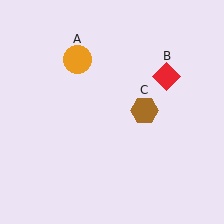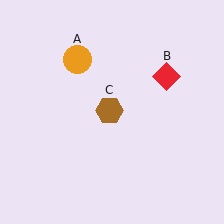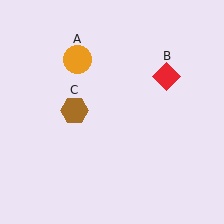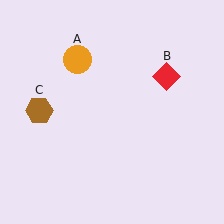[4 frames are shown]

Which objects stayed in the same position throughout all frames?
Orange circle (object A) and red diamond (object B) remained stationary.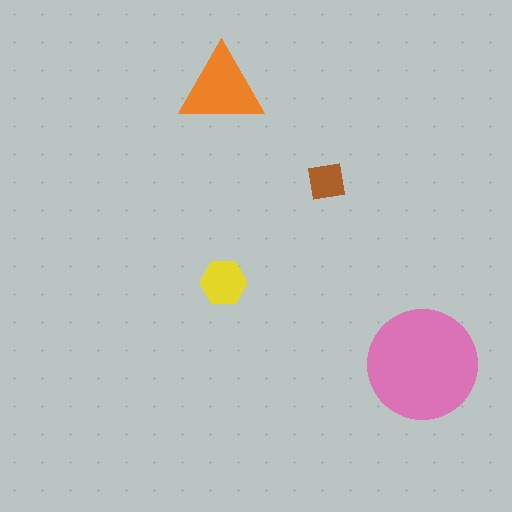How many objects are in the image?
There are 4 objects in the image.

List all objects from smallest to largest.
The brown square, the yellow hexagon, the orange triangle, the pink circle.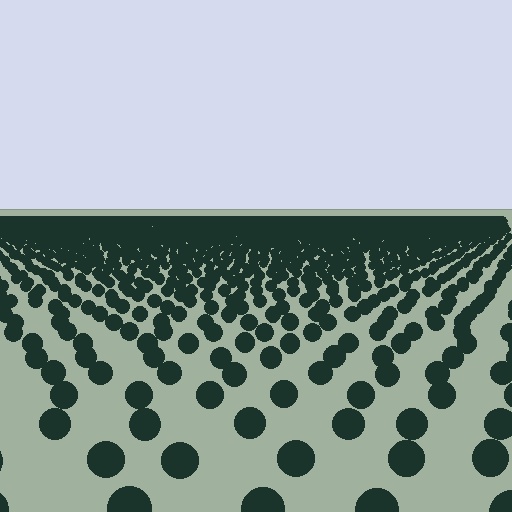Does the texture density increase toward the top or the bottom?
Density increases toward the top.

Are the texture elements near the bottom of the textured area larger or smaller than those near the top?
Larger. Near the bottom, elements are closer to the viewer and appear at a bigger on-screen size.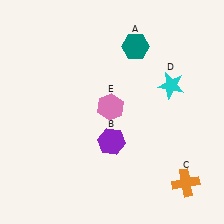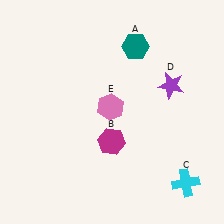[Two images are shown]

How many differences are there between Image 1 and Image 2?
There are 3 differences between the two images.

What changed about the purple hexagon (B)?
In Image 1, B is purple. In Image 2, it changed to magenta.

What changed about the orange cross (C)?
In Image 1, C is orange. In Image 2, it changed to cyan.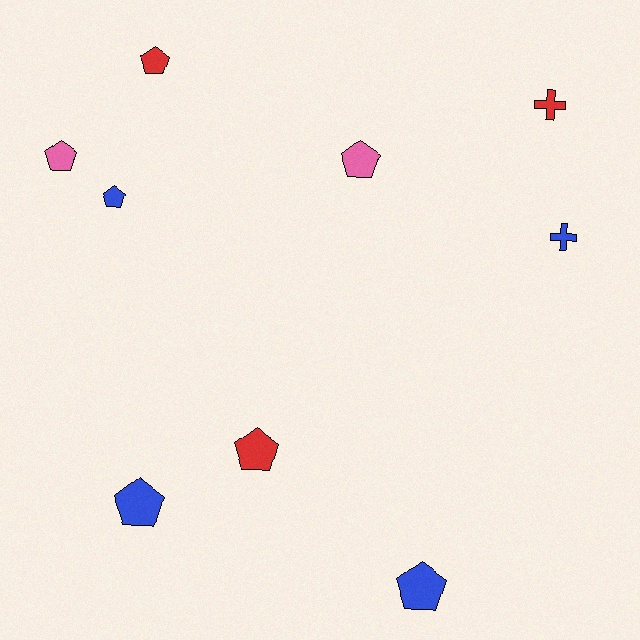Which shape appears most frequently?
Pentagon, with 7 objects.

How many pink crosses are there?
There are no pink crosses.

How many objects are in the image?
There are 9 objects.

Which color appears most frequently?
Blue, with 4 objects.